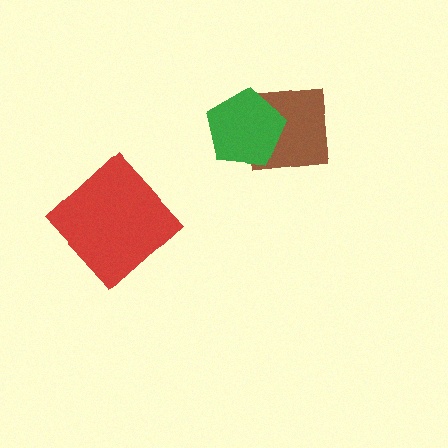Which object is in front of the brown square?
The green pentagon is in front of the brown square.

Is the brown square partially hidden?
Yes, it is partially covered by another shape.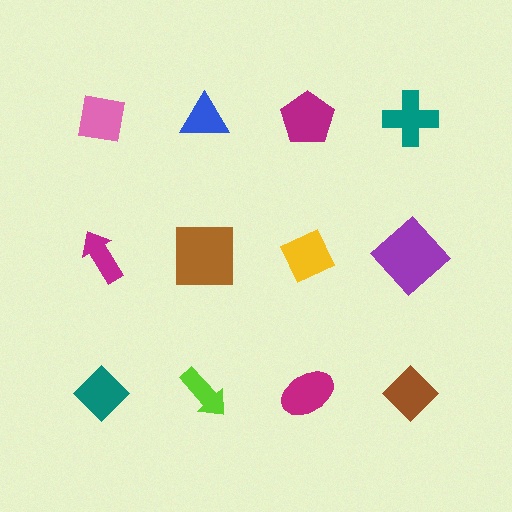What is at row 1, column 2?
A blue triangle.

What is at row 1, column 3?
A magenta pentagon.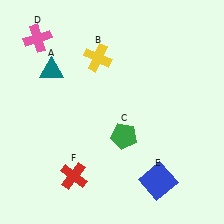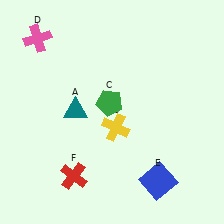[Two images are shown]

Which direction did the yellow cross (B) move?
The yellow cross (B) moved down.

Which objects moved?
The objects that moved are: the teal triangle (A), the yellow cross (B), the green pentagon (C).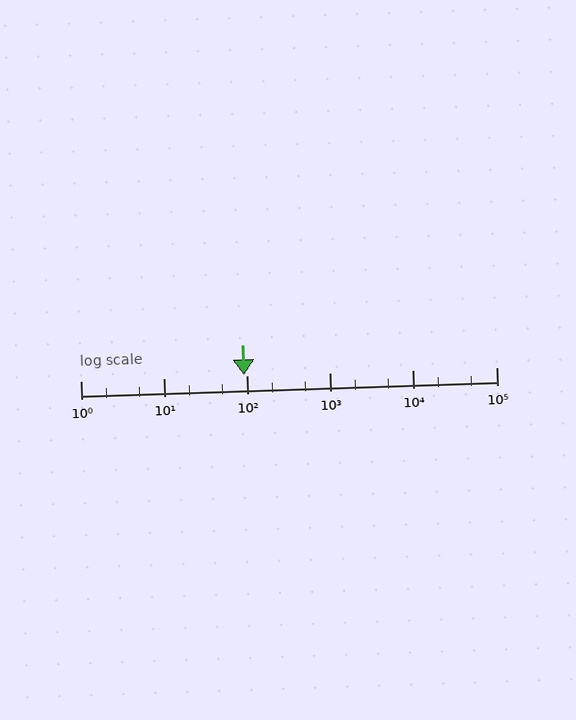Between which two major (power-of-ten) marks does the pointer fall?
The pointer is between 10 and 100.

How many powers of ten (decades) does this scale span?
The scale spans 5 decades, from 1 to 100000.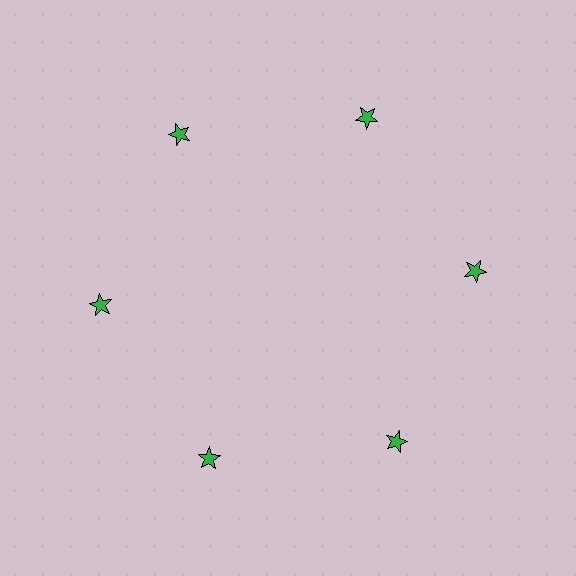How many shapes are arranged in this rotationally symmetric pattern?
There are 6 shapes, arranged in 6 groups of 1.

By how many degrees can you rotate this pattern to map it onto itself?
The pattern maps onto itself every 60 degrees of rotation.